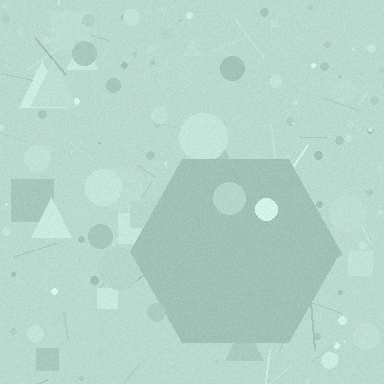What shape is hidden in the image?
A hexagon is hidden in the image.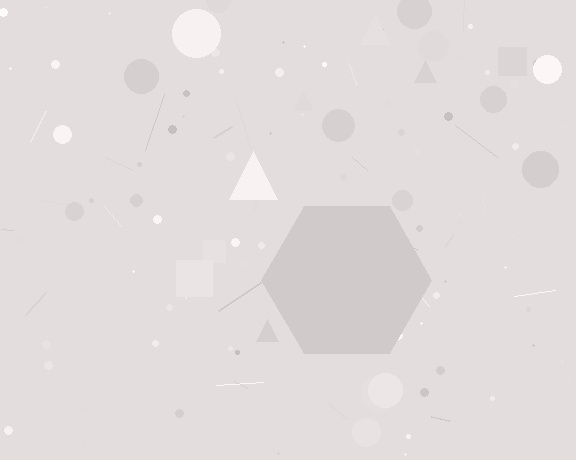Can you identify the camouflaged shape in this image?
The camouflaged shape is a hexagon.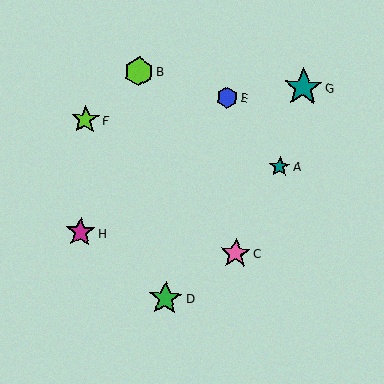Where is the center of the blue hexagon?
The center of the blue hexagon is at (227, 98).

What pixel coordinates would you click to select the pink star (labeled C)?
Click at (235, 253) to select the pink star C.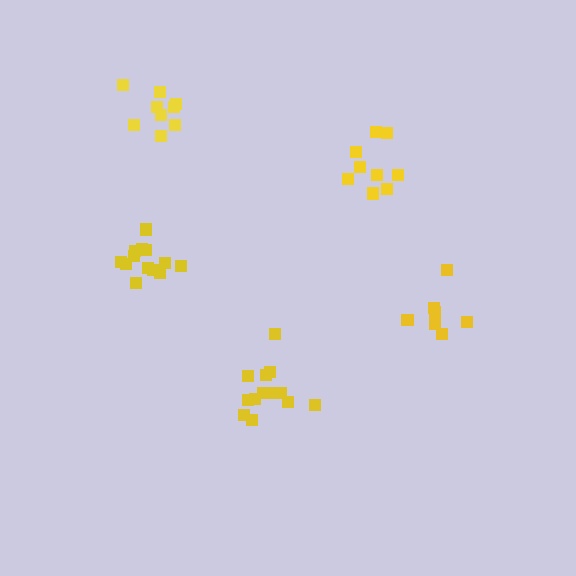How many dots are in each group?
Group 1: 10 dots, Group 2: 9 dots, Group 3: 7 dots, Group 4: 13 dots, Group 5: 13 dots (52 total).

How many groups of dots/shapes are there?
There are 5 groups.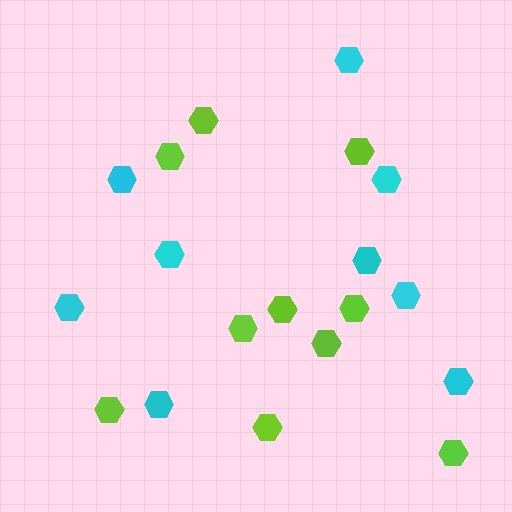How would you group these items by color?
There are 2 groups: one group of cyan hexagons (9) and one group of lime hexagons (10).